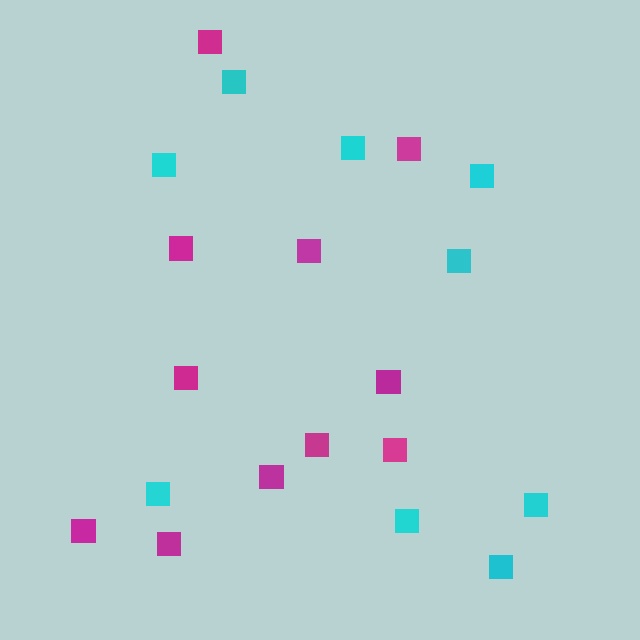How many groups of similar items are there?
There are 2 groups: one group of magenta squares (11) and one group of cyan squares (9).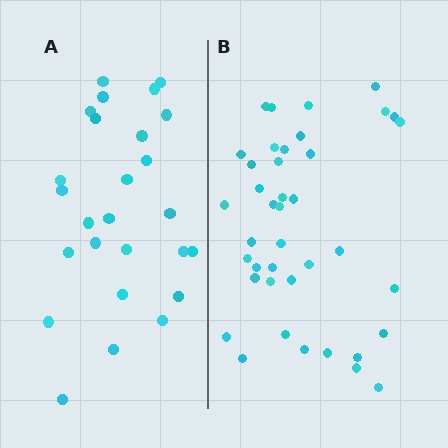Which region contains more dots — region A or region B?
Region B (the right region) has more dots.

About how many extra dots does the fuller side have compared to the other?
Region B has approximately 15 more dots than region A.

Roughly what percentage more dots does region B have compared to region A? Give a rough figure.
About 55% more.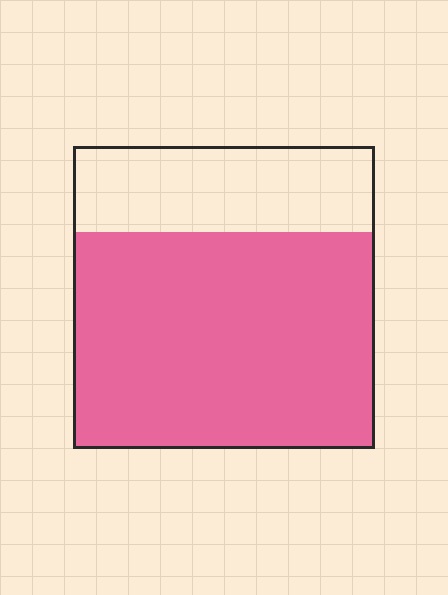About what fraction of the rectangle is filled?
About three quarters (3/4).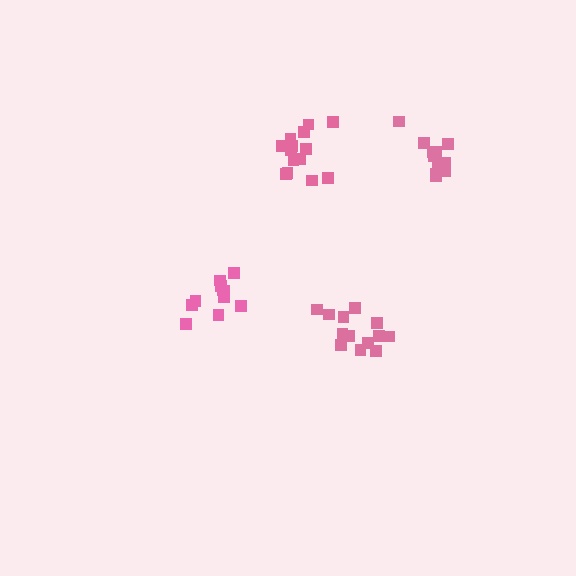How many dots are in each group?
Group 1: 11 dots, Group 2: 13 dots, Group 3: 13 dots, Group 4: 14 dots (51 total).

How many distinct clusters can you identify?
There are 4 distinct clusters.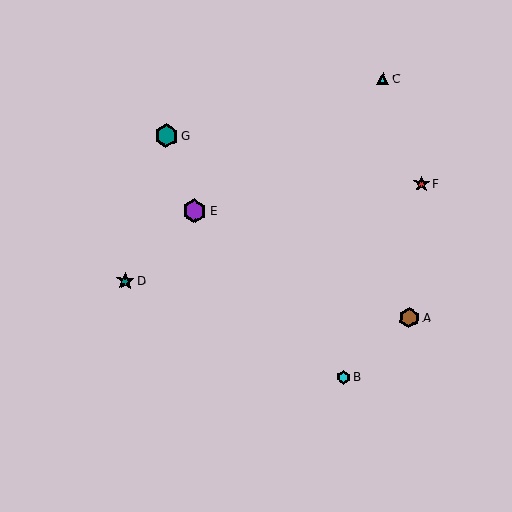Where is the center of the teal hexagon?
The center of the teal hexagon is at (166, 136).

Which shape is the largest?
The purple hexagon (labeled E) is the largest.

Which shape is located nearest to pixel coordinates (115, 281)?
The teal star (labeled D) at (125, 281) is nearest to that location.